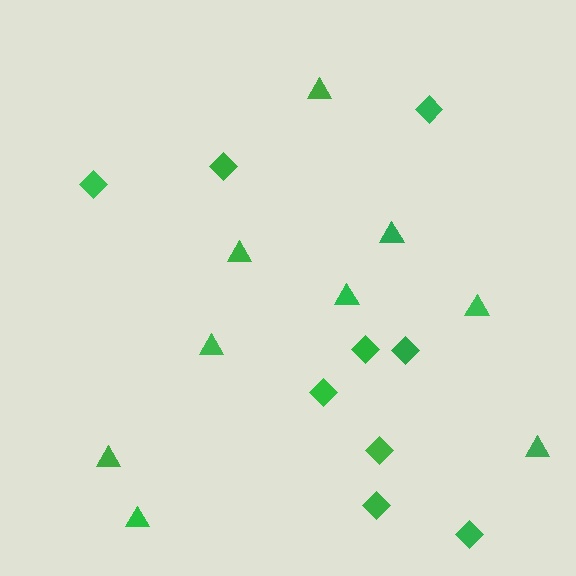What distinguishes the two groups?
There are 2 groups: one group of diamonds (9) and one group of triangles (9).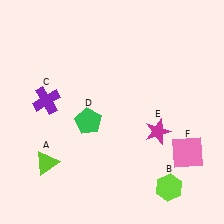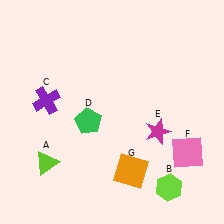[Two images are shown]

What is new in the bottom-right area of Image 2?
An orange square (G) was added in the bottom-right area of Image 2.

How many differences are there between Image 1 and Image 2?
There is 1 difference between the two images.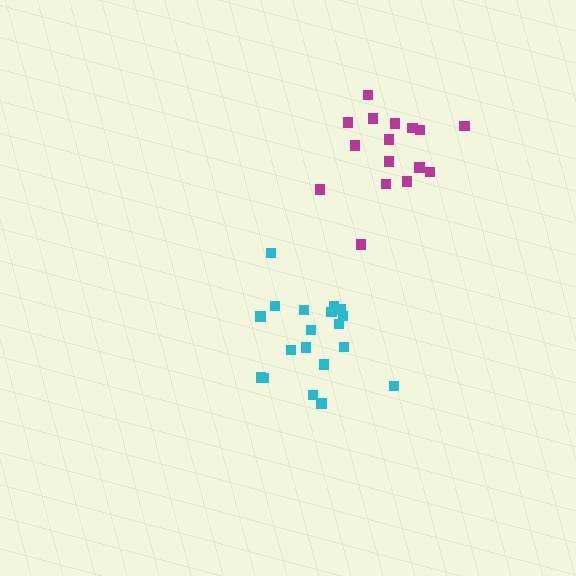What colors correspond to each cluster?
The clusters are colored: magenta, cyan.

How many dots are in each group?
Group 1: 16 dots, Group 2: 19 dots (35 total).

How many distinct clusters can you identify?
There are 2 distinct clusters.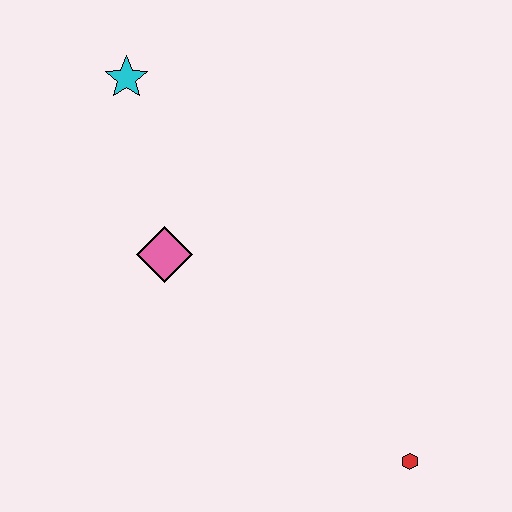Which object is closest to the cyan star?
The pink diamond is closest to the cyan star.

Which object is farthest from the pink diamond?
The red hexagon is farthest from the pink diamond.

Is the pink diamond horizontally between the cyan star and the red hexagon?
Yes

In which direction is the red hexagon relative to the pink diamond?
The red hexagon is to the right of the pink diamond.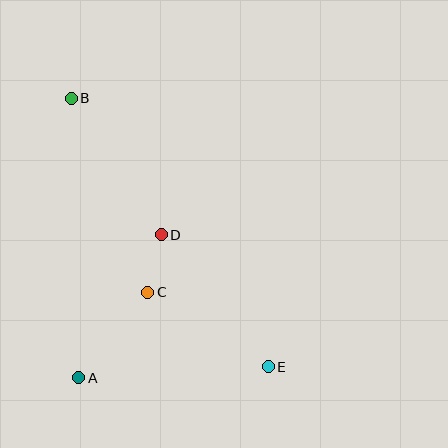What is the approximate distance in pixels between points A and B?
The distance between A and B is approximately 280 pixels.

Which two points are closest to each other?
Points C and D are closest to each other.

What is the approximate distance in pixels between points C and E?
The distance between C and E is approximately 142 pixels.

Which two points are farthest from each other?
Points B and E are farthest from each other.